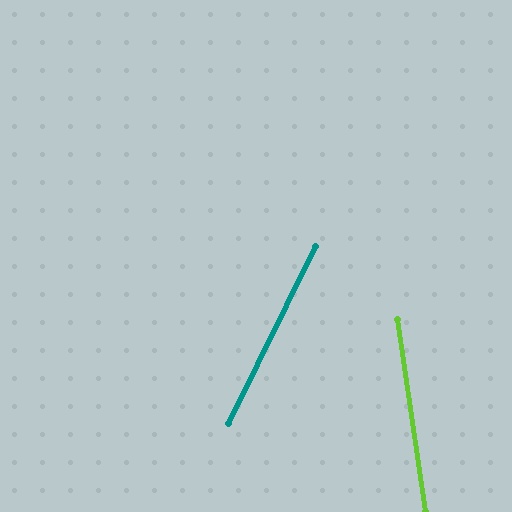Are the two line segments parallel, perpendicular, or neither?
Neither parallel nor perpendicular — they differ by about 35°.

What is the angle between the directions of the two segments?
Approximately 35 degrees.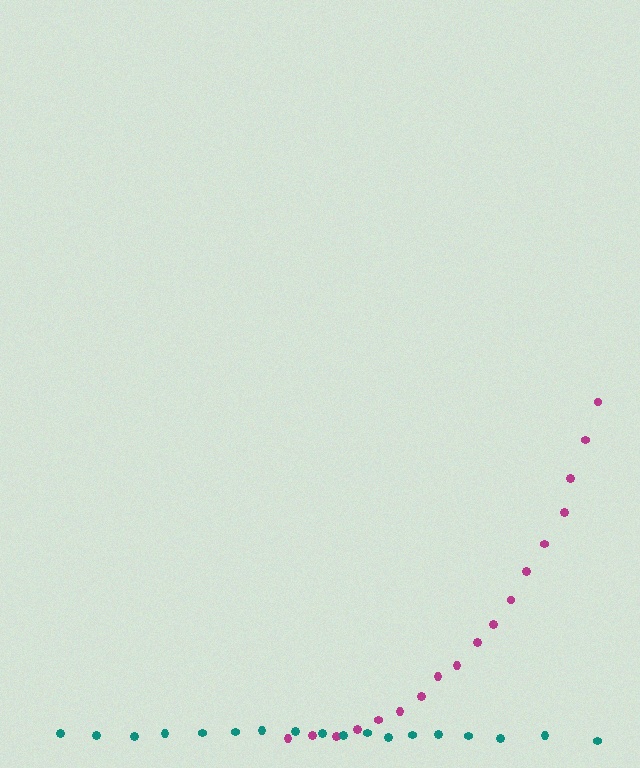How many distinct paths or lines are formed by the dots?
There are 2 distinct paths.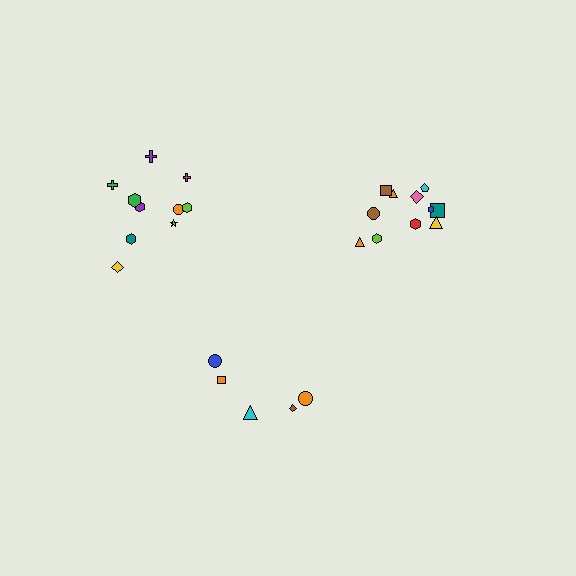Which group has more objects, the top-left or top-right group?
The top-right group.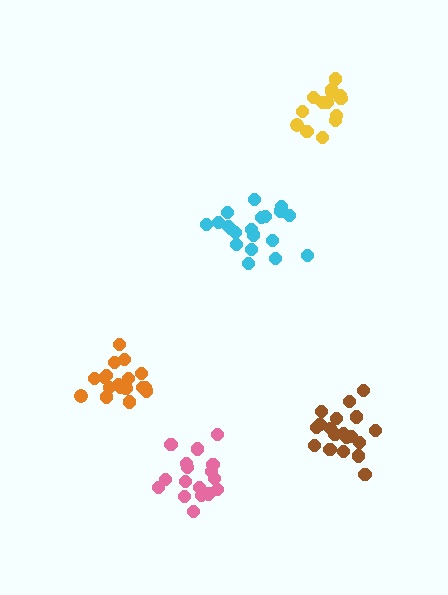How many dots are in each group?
Group 1: 20 dots, Group 2: 19 dots, Group 3: 19 dots, Group 4: 17 dots, Group 5: 14 dots (89 total).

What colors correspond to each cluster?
The clusters are colored: cyan, orange, brown, pink, yellow.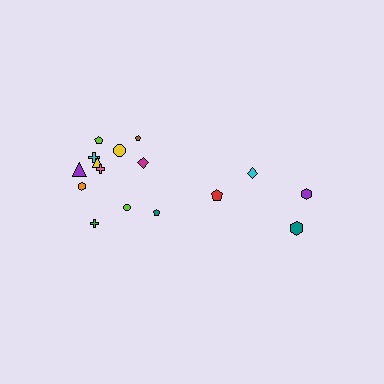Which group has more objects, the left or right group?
The left group.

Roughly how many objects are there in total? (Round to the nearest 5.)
Roughly 15 objects in total.